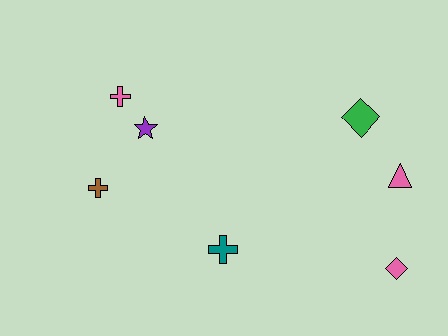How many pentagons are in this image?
There are no pentagons.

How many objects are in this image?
There are 7 objects.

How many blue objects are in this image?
There are no blue objects.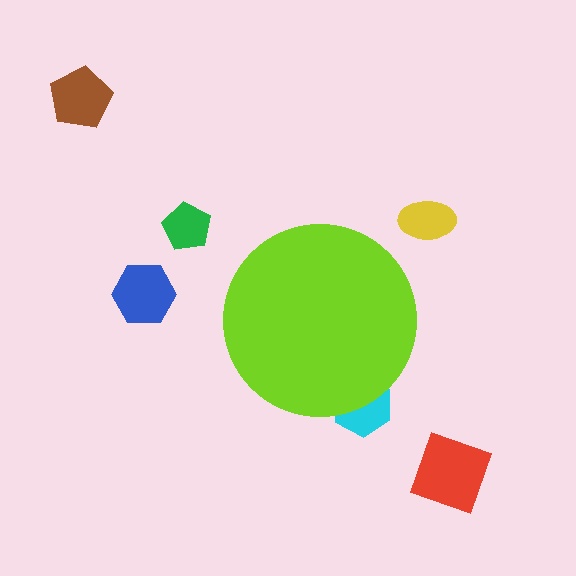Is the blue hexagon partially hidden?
No, the blue hexagon is fully visible.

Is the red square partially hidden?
No, the red square is fully visible.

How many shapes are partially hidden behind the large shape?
1 shape is partially hidden.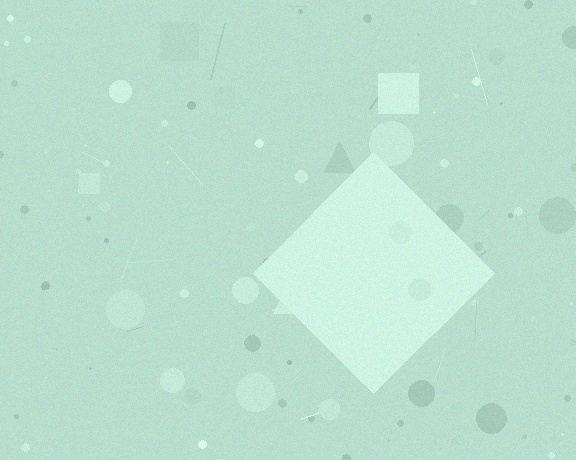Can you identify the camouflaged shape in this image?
The camouflaged shape is a diamond.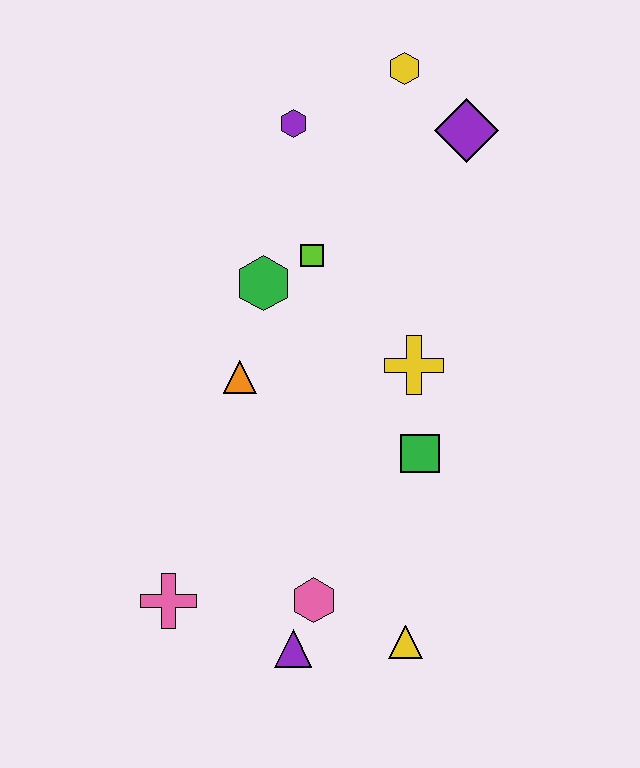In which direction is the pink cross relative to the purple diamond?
The pink cross is below the purple diamond.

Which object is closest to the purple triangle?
The pink hexagon is closest to the purple triangle.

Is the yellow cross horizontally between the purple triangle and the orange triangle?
No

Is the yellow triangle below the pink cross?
Yes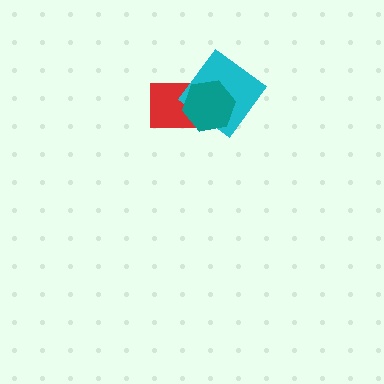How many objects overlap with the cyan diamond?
2 objects overlap with the cyan diamond.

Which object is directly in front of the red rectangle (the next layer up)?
The cyan diamond is directly in front of the red rectangle.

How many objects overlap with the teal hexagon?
2 objects overlap with the teal hexagon.